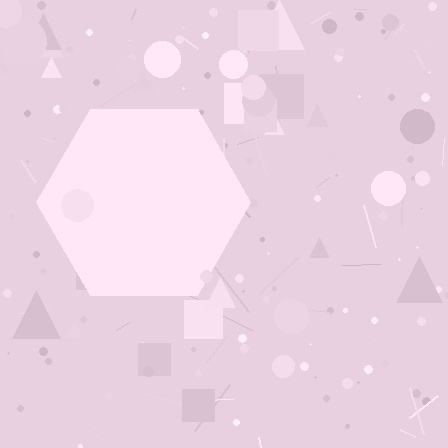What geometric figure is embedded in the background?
A hexagon is embedded in the background.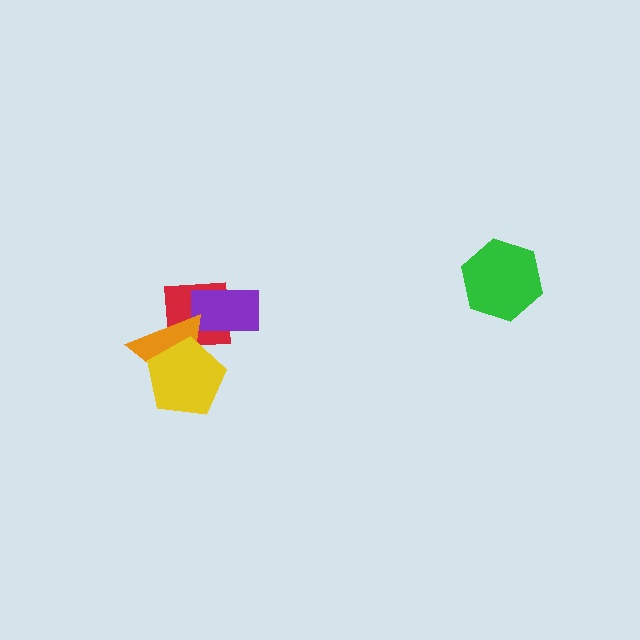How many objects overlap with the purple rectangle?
2 objects overlap with the purple rectangle.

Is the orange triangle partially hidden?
Yes, it is partially covered by another shape.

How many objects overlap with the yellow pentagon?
2 objects overlap with the yellow pentagon.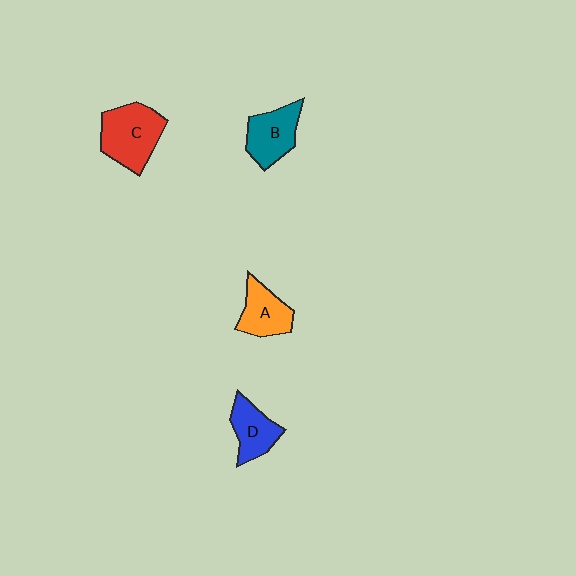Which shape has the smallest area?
Shape D (blue).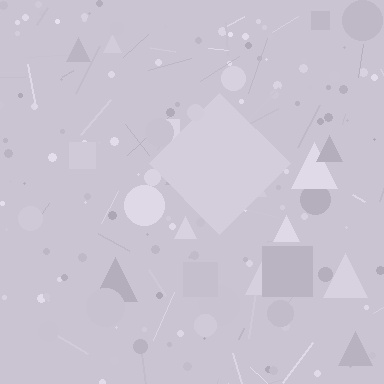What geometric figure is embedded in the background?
A diamond is embedded in the background.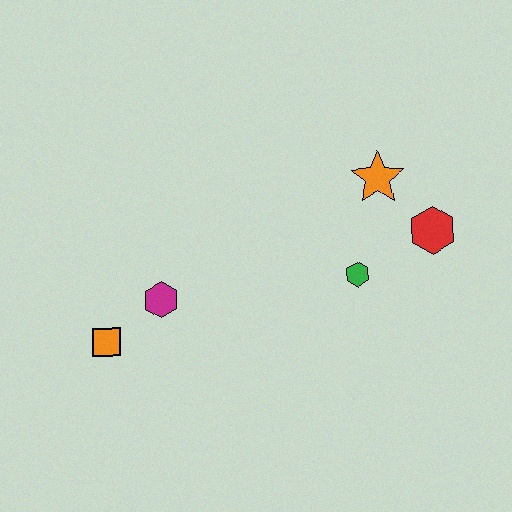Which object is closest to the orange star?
The red hexagon is closest to the orange star.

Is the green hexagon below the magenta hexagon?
No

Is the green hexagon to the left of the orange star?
Yes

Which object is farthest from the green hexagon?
The orange square is farthest from the green hexagon.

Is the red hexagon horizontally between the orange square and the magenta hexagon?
No